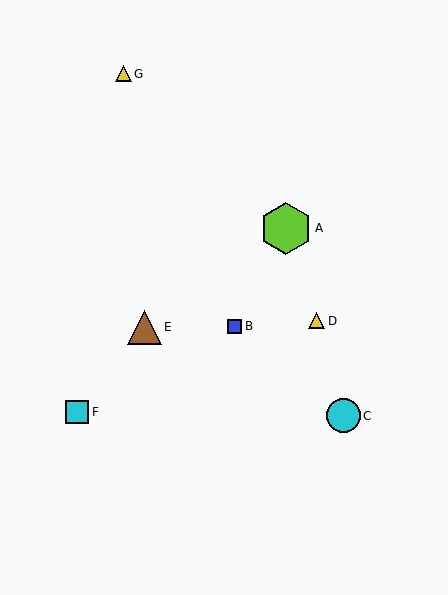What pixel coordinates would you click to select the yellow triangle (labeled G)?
Click at (123, 74) to select the yellow triangle G.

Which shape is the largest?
The lime hexagon (labeled A) is the largest.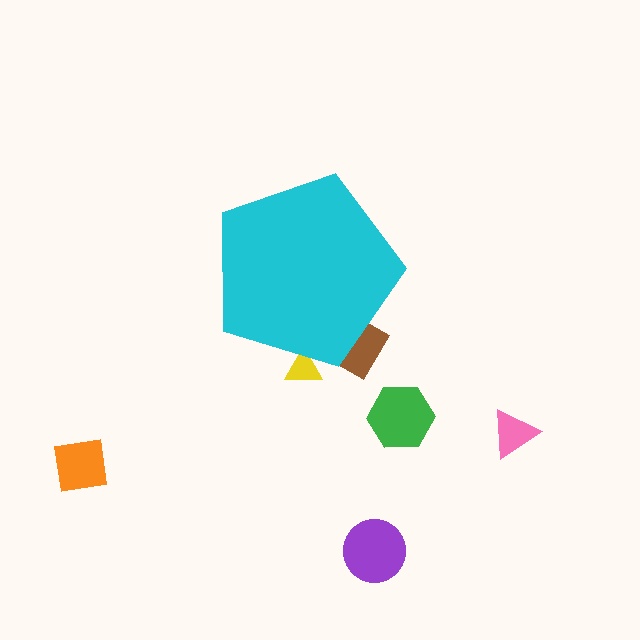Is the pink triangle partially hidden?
No, the pink triangle is fully visible.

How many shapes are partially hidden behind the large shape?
2 shapes are partially hidden.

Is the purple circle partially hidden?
No, the purple circle is fully visible.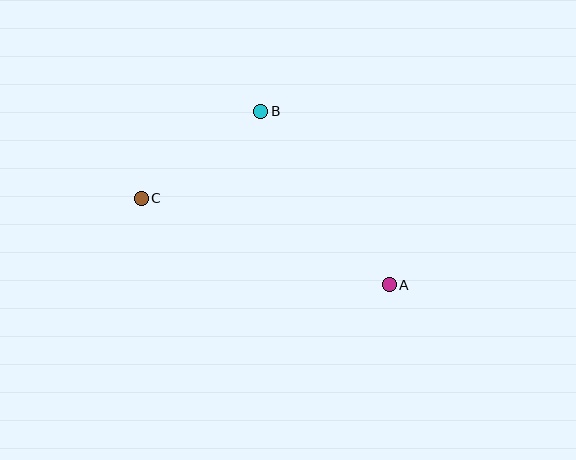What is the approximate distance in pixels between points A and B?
The distance between A and B is approximately 216 pixels.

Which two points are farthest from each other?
Points A and C are farthest from each other.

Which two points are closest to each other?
Points B and C are closest to each other.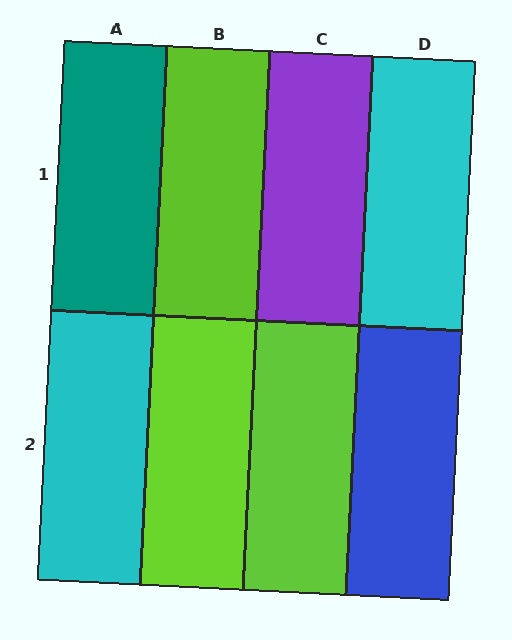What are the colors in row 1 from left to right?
Teal, lime, purple, cyan.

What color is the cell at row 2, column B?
Lime.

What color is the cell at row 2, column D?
Blue.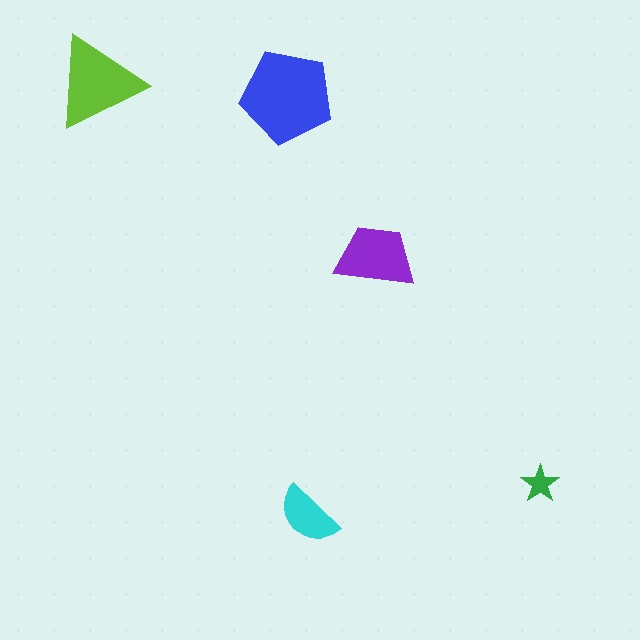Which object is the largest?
The blue pentagon.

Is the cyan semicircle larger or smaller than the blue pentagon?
Smaller.